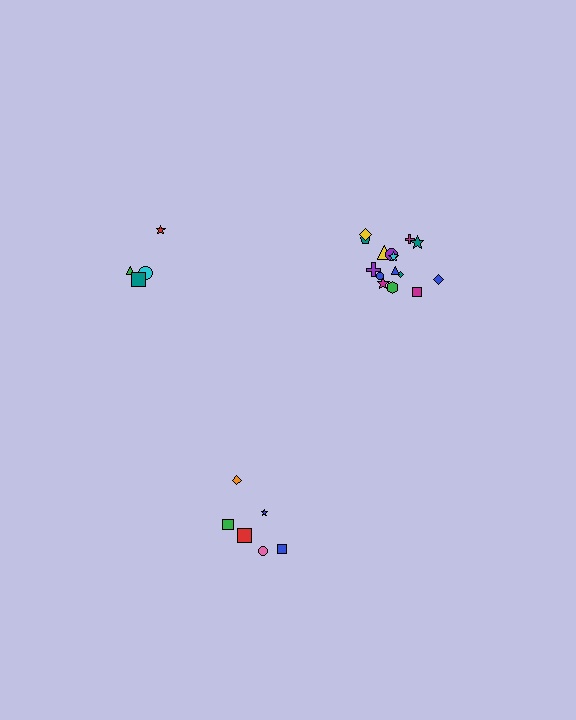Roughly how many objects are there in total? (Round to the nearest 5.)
Roughly 25 objects in total.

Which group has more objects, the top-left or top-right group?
The top-right group.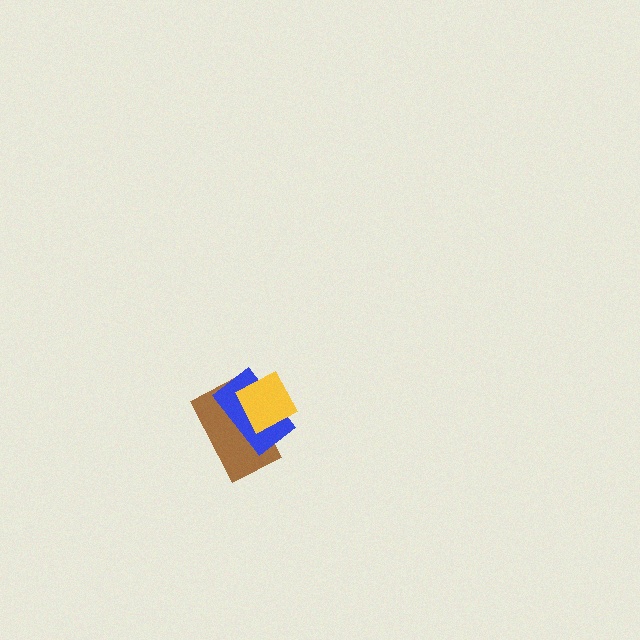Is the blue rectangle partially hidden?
Yes, it is partially covered by another shape.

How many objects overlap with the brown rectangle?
2 objects overlap with the brown rectangle.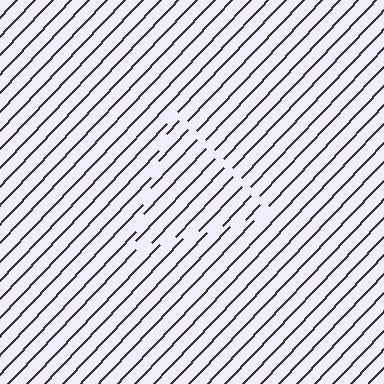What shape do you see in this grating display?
An illusory triangle. The interior of the shape contains the same grating, shifted by half a period — the contour is defined by the phase discontinuity where line-ends from the inner and outer gratings abut.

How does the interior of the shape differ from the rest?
The interior of the shape contains the same grating, shifted by half a period — the contour is defined by the phase discontinuity where line-ends from the inner and outer gratings abut.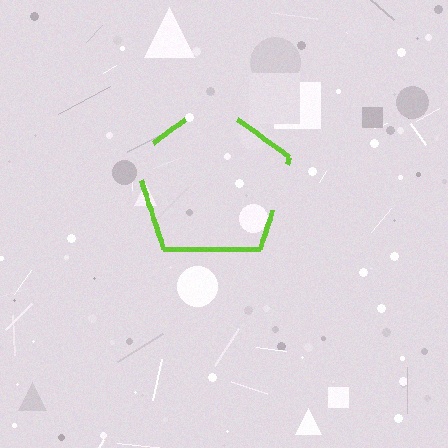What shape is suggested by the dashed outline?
The dashed outline suggests a pentagon.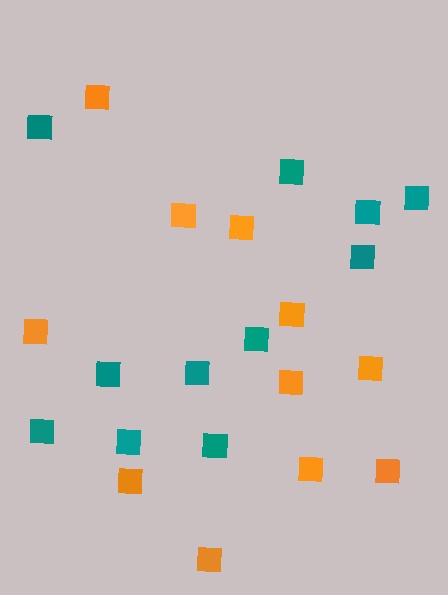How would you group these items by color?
There are 2 groups: one group of orange squares (11) and one group of teal squares (11).